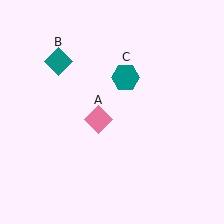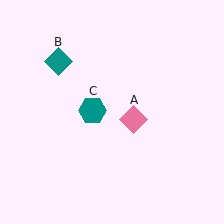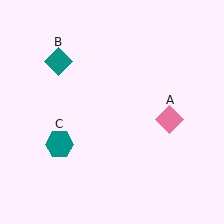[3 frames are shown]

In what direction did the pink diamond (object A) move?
The pink diamond (object A) moved right.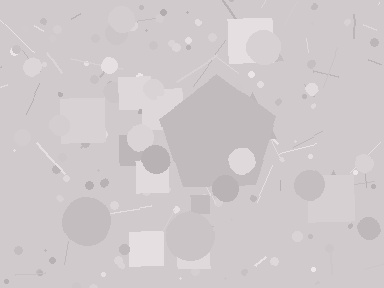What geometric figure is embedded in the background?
A pentagon is embedded in the background.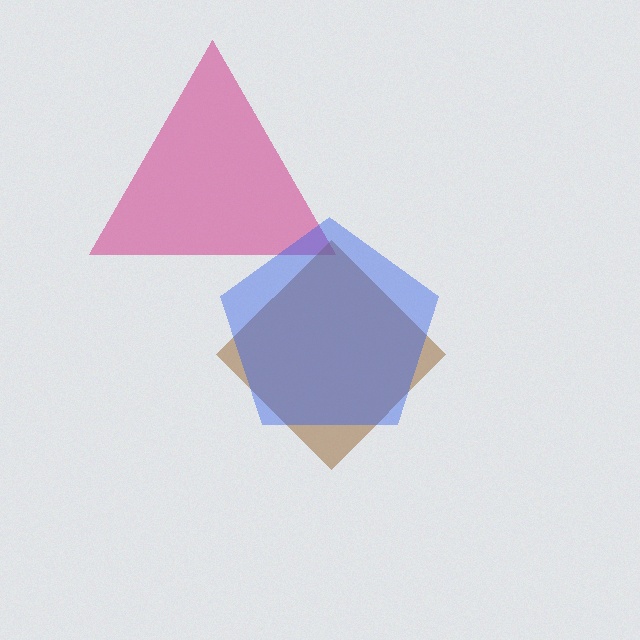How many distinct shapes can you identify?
There are 3 distinct shapes: a magenta triangle, a brown diamond, a blue pentagon.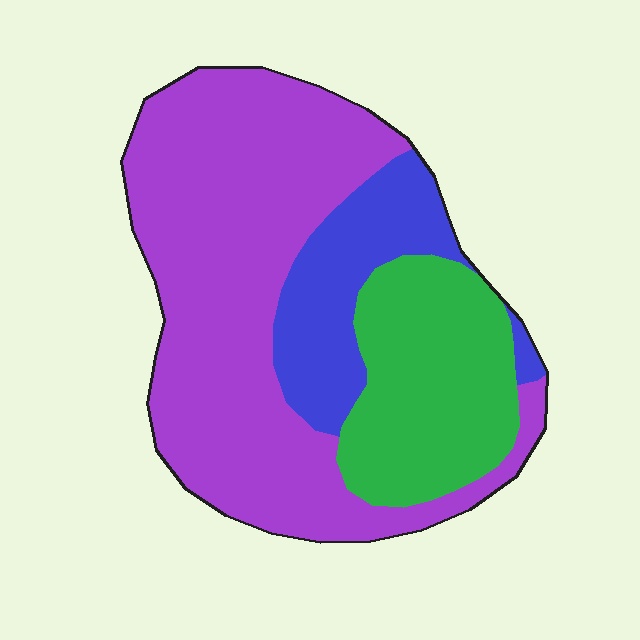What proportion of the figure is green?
Green takes up less than a quarter of the figure.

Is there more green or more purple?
Purple.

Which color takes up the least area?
Blue, at roughly 20%.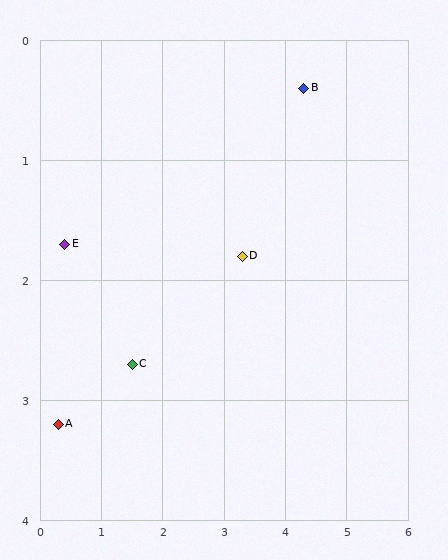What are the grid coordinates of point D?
Point D is at approximately (3.3, 1.8).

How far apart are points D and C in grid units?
Points D and C are about 2.0 grid units apart.